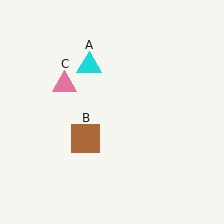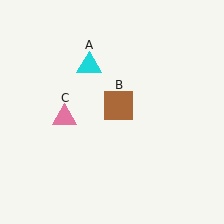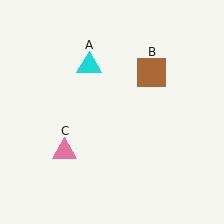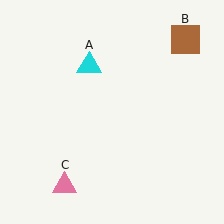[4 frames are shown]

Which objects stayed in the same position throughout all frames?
Cyan triangle (object A) remained stationary.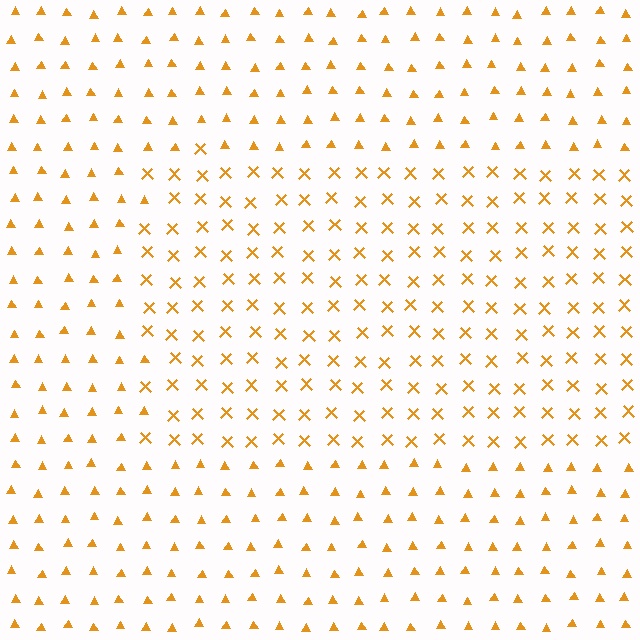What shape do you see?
I see a rectangle.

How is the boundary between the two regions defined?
The boundary is defined by a change in element shape: X marks inside vs. triangles outside. All elements share the same color and spacing.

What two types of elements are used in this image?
The image uses X marks inside the rectangle region and triangles outside it.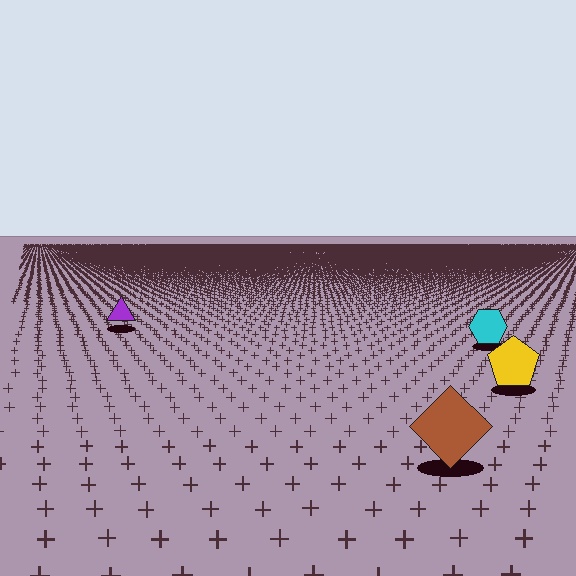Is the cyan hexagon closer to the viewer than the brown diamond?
No. The brown diamond is closer — you can tell from the texture gradient: the ground texture is coarser near it.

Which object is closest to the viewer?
The brown diamond is closest. The texture marks near it are larger and more spread out.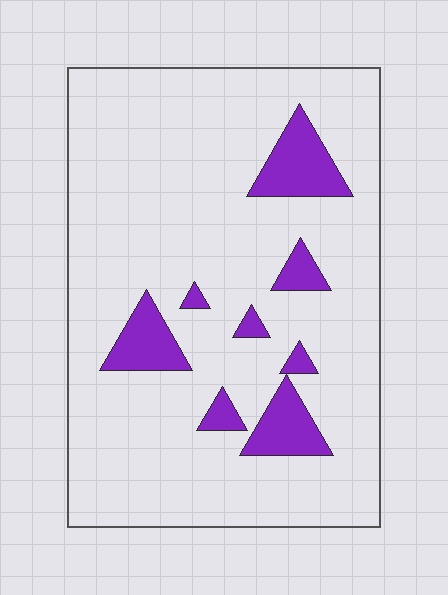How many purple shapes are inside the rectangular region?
8.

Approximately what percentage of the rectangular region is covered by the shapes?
Approximately 10%.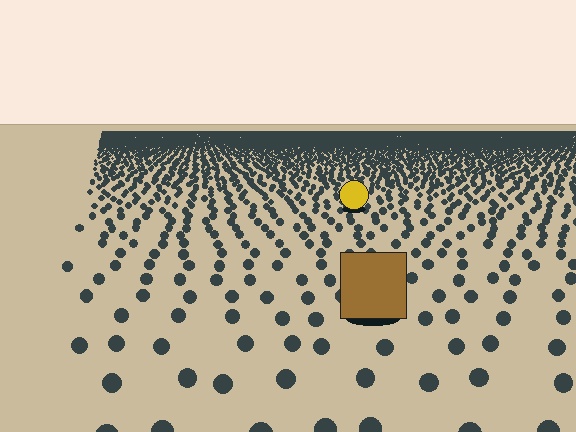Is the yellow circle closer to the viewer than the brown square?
No. The brown square is closer — you can tell from the texture gradient: the ground texture is coarser near it.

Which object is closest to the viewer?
The brown square is closest. The texture marks near it are larger and more spread out.